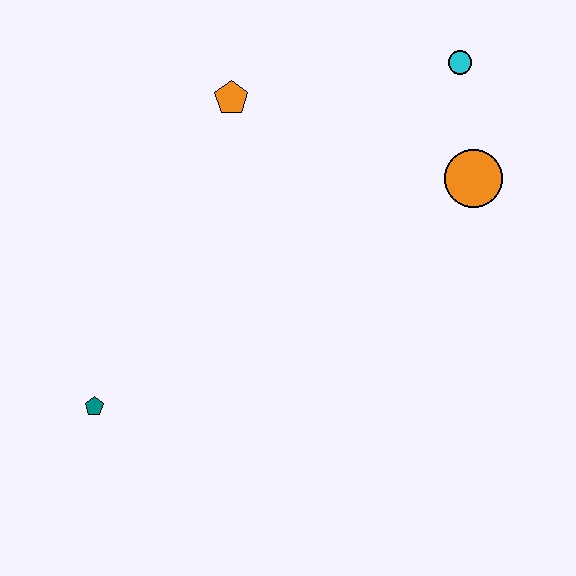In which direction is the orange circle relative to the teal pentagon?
The orange circle is to the right of the teal pentagon.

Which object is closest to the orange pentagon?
The cyan circle is closest to the orange pentagon.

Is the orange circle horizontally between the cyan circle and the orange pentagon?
No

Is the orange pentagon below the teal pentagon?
No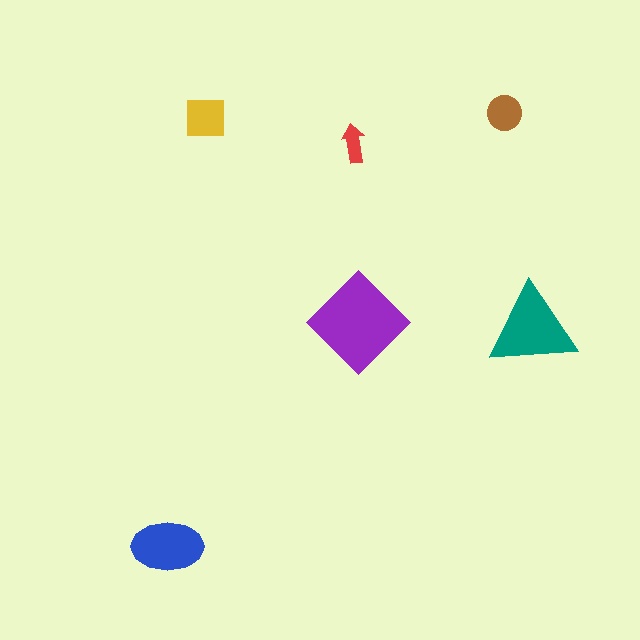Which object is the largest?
The purple diamond.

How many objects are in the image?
There are 6 objects in the image.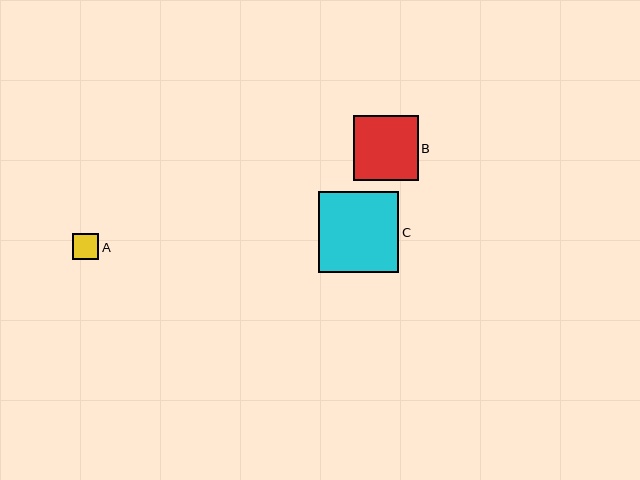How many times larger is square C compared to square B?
Square C is approximately 1.2 times the size of square B.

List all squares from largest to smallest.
From largest to smallest: C, B, A.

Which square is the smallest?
Square A is the smallest with a size of approximately 26 pixels.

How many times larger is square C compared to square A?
Square C is approximately 3.1 times the size of square A.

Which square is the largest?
Square C is the largest with a size of approximately 80 pixels.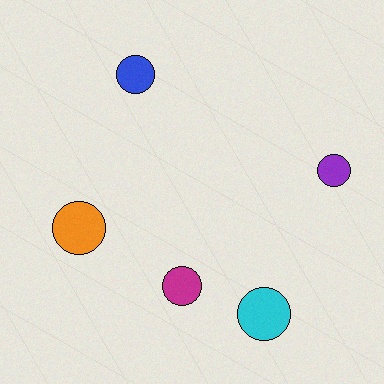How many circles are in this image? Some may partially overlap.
There are 5 circles.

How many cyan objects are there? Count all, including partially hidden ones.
There is 1 cyan object.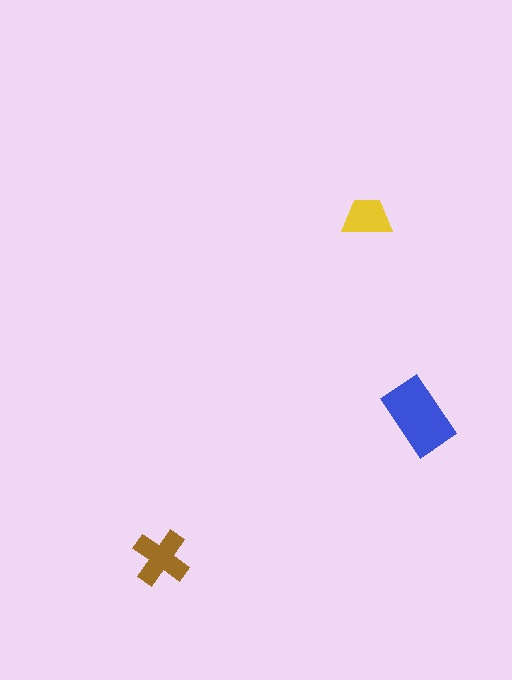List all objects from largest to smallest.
The blue rectangle, the brown cross, the yellow trapezoid.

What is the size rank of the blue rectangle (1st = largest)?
1st.